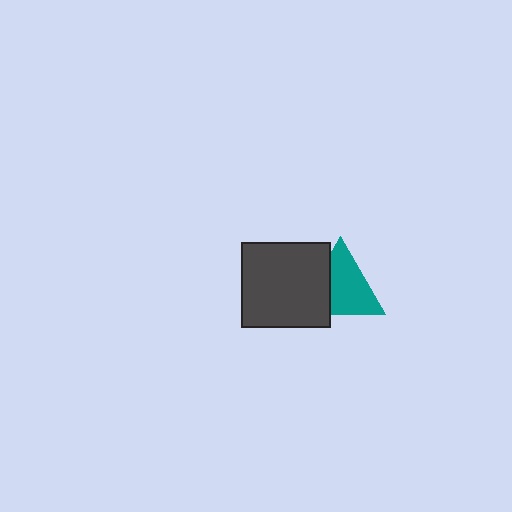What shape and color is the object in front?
The object in front is a dark gray rectangle.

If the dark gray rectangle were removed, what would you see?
You would see the complete teal triangle.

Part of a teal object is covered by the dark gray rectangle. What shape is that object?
It is a triangle.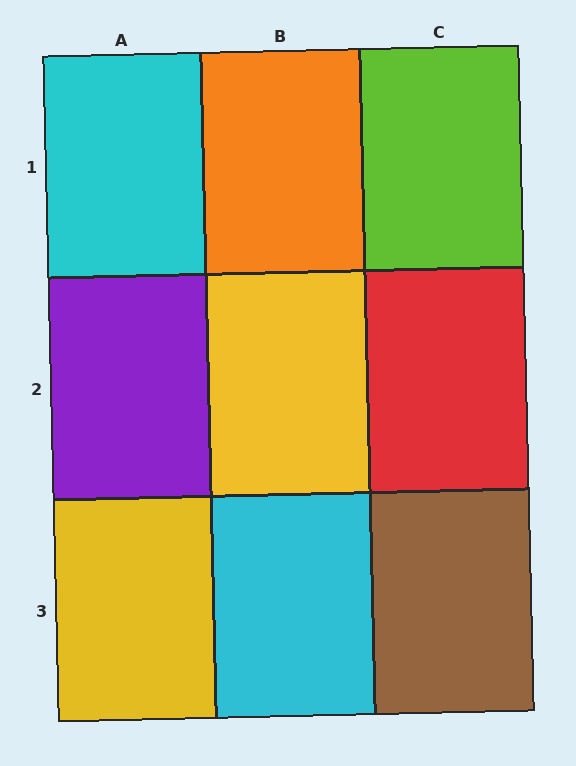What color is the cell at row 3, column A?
Yellow.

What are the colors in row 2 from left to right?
Purple, yellow, red.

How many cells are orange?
1 cell is orange.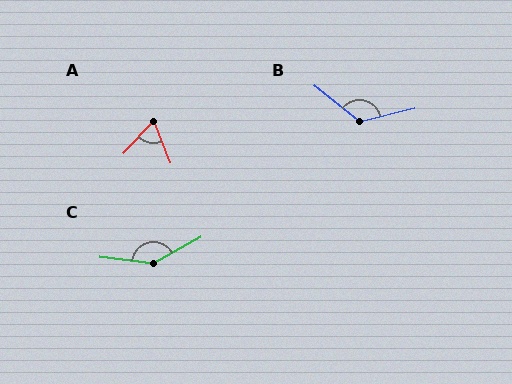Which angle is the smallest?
A, at approximately 65 degrees.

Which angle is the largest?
C, at approximately 144 degrees.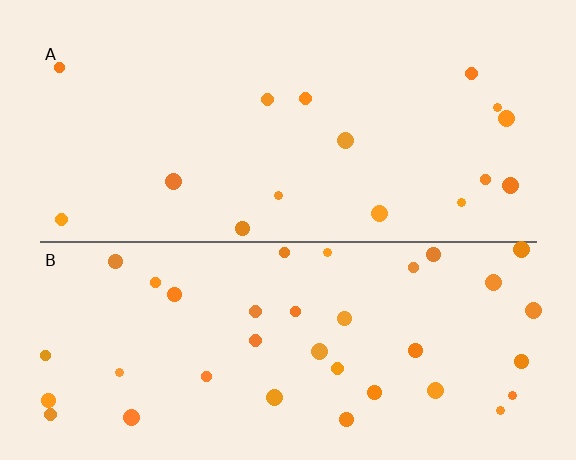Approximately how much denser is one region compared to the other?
Approximately 2.3× — region B over region A.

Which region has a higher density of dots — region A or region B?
B (the bottom).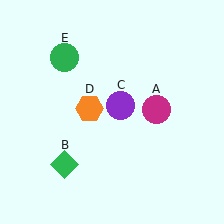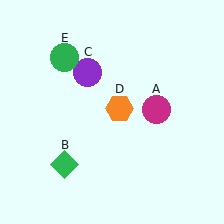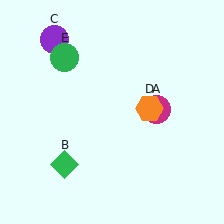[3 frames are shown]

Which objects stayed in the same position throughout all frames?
Magenta circle (object A) and green diamond (object B) and green circle (object E) remained stationary.